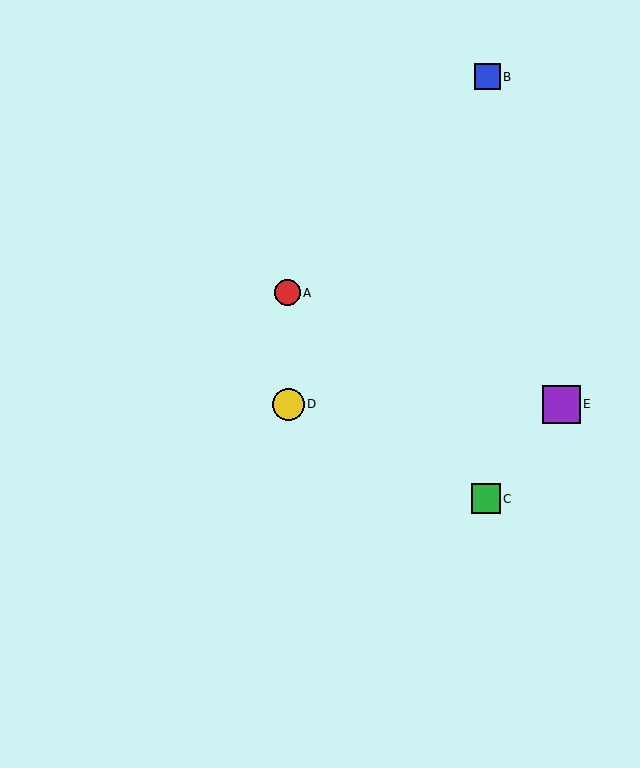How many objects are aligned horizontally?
2 objects (D, E) are aligned horizontally.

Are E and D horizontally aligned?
Yes, both are at y≈404.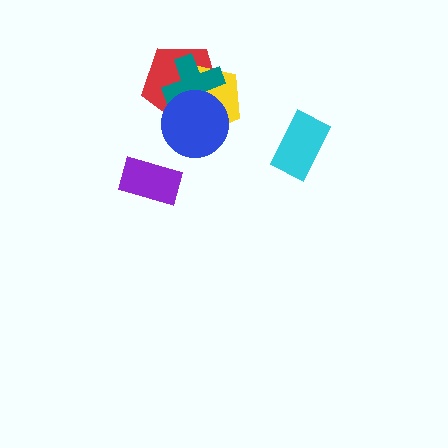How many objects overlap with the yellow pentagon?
3 objects overlap with the yellow pentagon.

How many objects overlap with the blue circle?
3 objects overlap with the blue circle.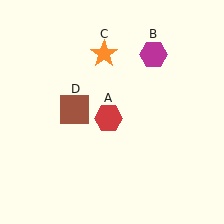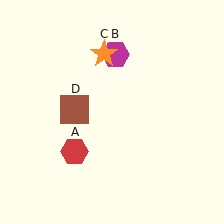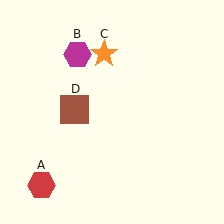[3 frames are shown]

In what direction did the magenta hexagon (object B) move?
The magenta hexagon (object B) moved left.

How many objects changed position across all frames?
2 objects changed position: red hexagon (object A), magenta hexagon (object B).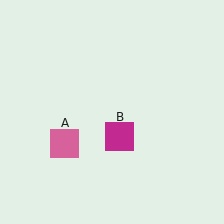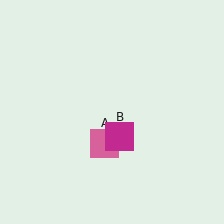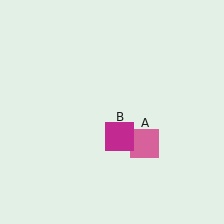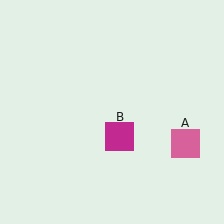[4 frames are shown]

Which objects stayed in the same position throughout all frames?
Magenta square (object B) remained stationary.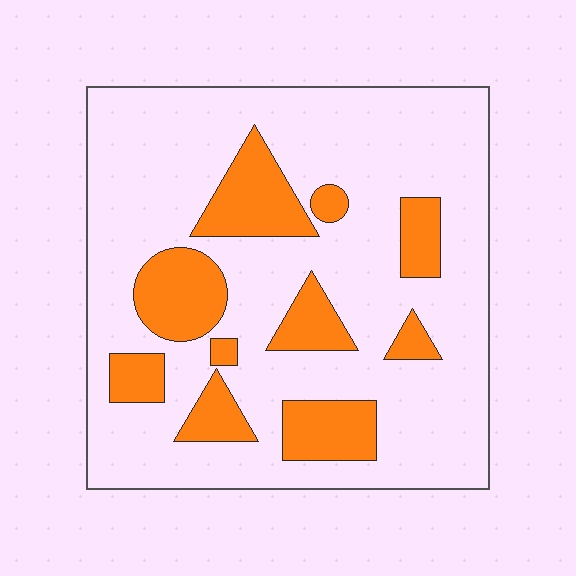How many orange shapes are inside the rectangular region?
10.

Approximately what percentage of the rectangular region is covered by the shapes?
Approximately 25%.